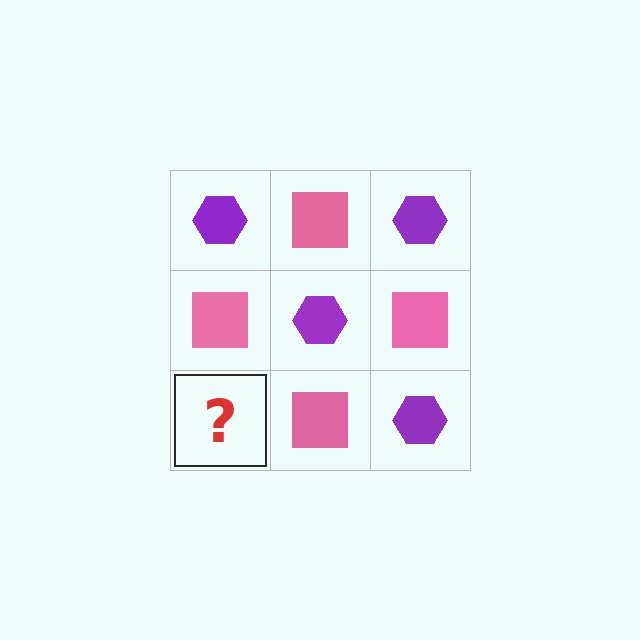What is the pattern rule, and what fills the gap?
The rule is that it alternates purple hexagon and pink square in a checkerboard pattern. The gap should be filled with a purple hexagon.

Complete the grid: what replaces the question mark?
The question mark should be replaced with a purple hexagon.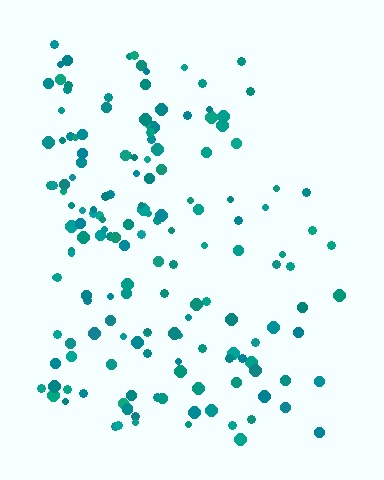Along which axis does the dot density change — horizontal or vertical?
Horizontal.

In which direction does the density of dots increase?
From right to left, with the left side densest.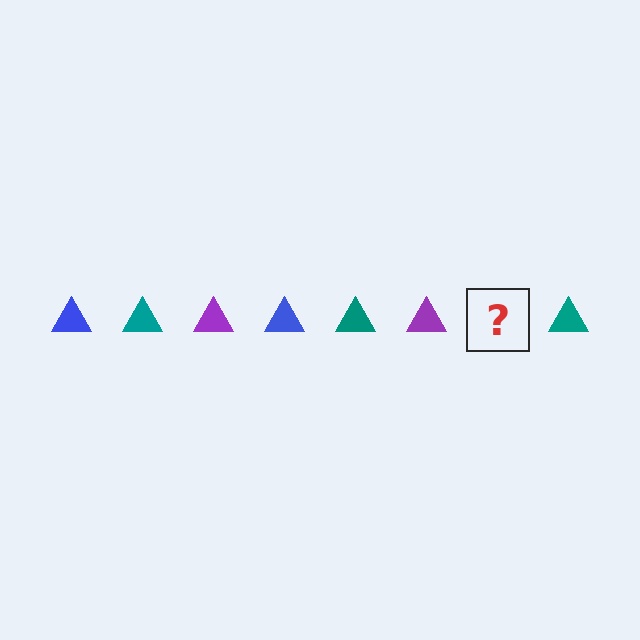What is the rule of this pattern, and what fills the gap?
The rule is that the pattern cycles through blue, teal, purple triangles. The gap should be filled with a blue triangle.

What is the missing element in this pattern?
The missing element is a blue triangle.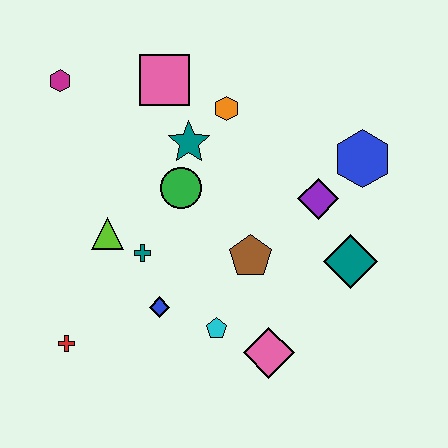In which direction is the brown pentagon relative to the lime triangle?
The brown pentagon is to the right of the lime triangle.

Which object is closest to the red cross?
The blue diamond is closest to the red cross.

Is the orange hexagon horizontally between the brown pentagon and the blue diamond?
Yes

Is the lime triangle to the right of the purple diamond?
No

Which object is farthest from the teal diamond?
The magenta hexagon is farthest from the teal diamond.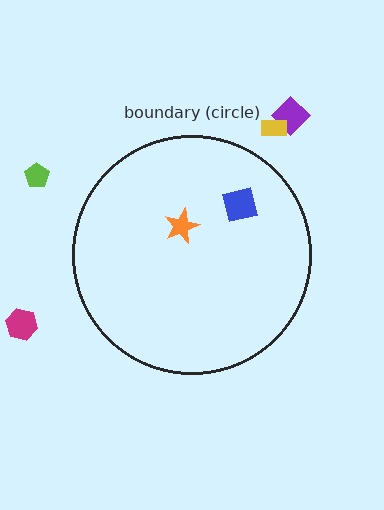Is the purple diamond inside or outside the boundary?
Outside.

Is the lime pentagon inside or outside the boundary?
Outside.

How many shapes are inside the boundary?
2 inside, 4 outside.